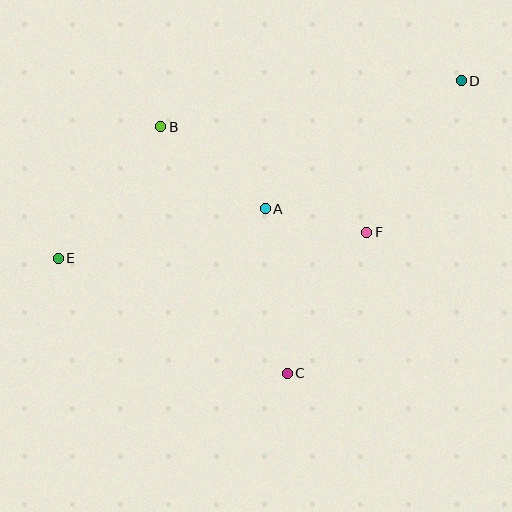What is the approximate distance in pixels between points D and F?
The distance between D and F is approximately 179 pixels.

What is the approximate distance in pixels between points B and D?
The distance between B and D is approximately 304 pixels.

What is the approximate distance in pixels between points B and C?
The distance between B and C is approximately 277 pixels.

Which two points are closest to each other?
Points A and F are closest to each other.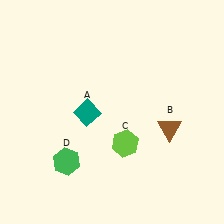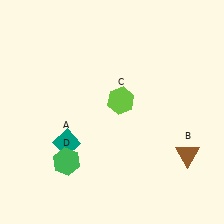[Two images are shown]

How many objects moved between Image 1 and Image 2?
3 objects moved between the two images.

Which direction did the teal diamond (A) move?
The teal diamond (A) moved down.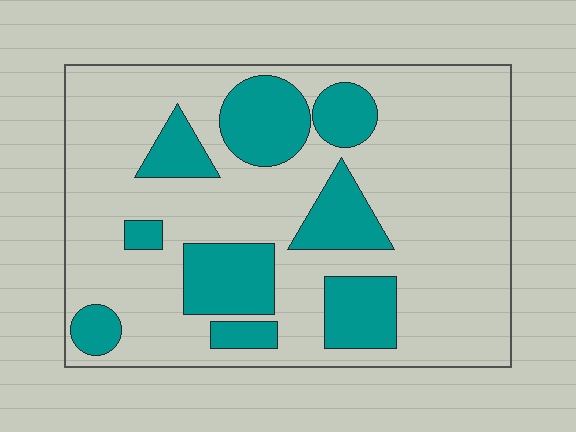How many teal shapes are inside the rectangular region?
9.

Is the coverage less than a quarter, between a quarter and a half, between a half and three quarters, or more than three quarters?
Between a quarter and a half.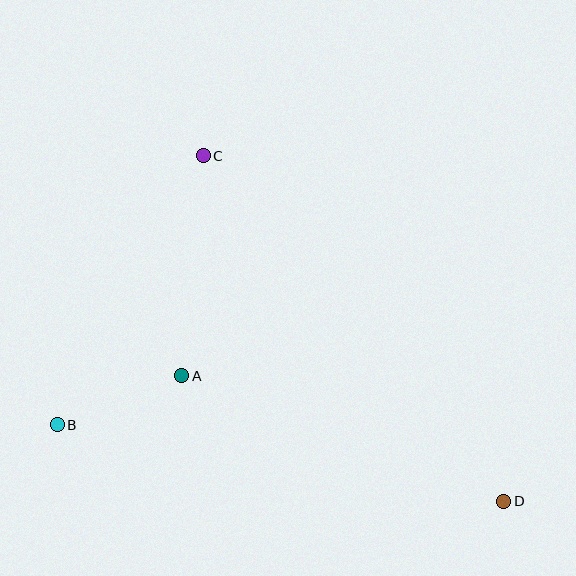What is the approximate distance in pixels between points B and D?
The distance between B and D is approximately 453 pixels.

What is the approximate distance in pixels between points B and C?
The distance between B and C is approximately 306 pixels.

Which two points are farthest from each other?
Points C and D are farthest from each other.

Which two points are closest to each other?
Points A and B are closest to each other.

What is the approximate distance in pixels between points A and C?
The distance between A and C is approximately 221 pixels.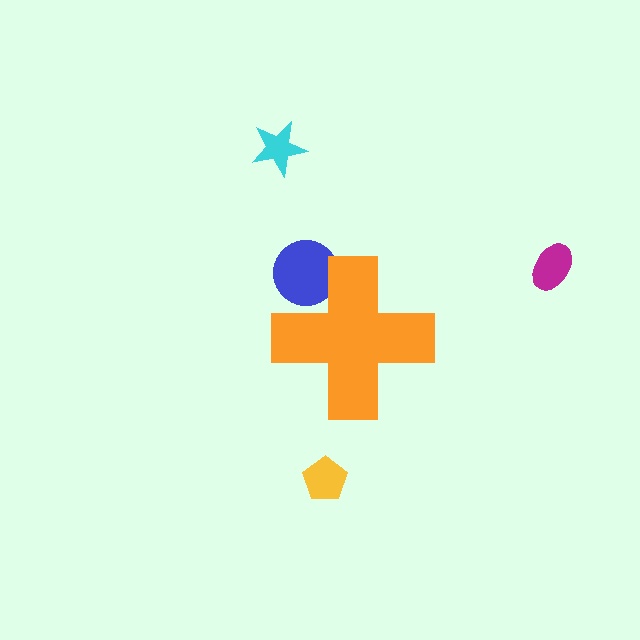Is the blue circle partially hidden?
Yes, the blue circle is partially hidden behind the orange cross.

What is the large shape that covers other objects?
An orange cross.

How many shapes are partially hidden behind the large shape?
1 shape is partially hidden.